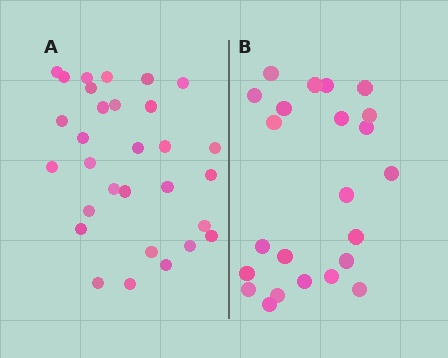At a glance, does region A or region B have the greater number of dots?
Region A (the left region) has more dots.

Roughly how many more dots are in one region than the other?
Region A has roughly 8 or so more dots than region B.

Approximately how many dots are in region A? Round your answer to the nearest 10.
About 30 dots.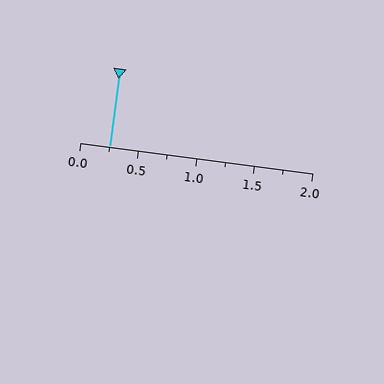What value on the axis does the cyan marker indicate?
The marker indicates approximately 0.25.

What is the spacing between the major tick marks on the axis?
The major ticks are spaced 0.5 apart.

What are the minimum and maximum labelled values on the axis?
The axis runs from 0.0 to 2.0.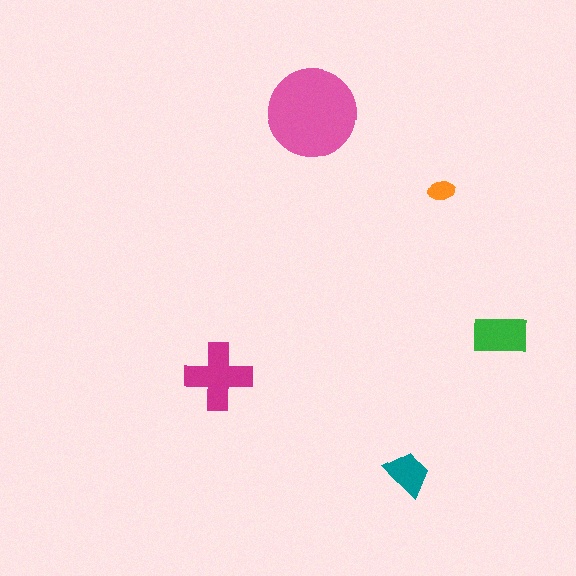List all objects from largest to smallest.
The pink circle, the magenta cross, the green rectangle, the teal trapezoid, the orange ellipse.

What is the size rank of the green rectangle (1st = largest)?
3rd.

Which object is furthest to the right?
The green rectangle is rightmost.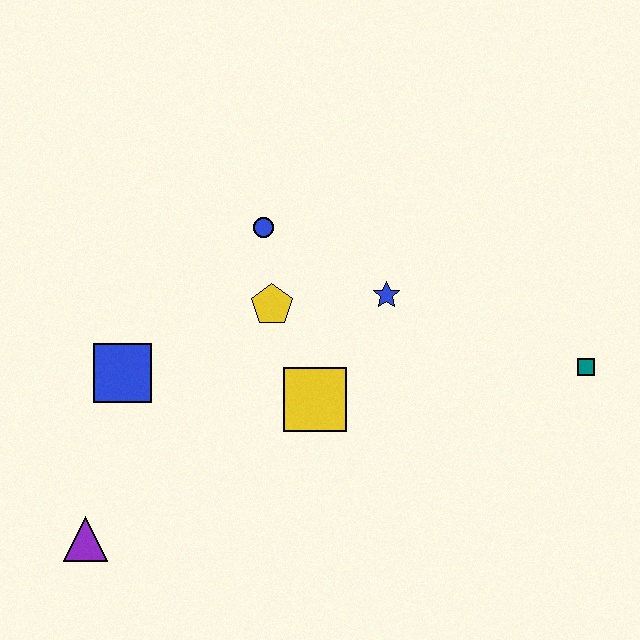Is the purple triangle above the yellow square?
No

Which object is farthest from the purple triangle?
The teal square is farthest from the purple triangle.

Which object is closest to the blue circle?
The yellow pentagon is closest to the blue circle.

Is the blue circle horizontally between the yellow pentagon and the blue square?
Yes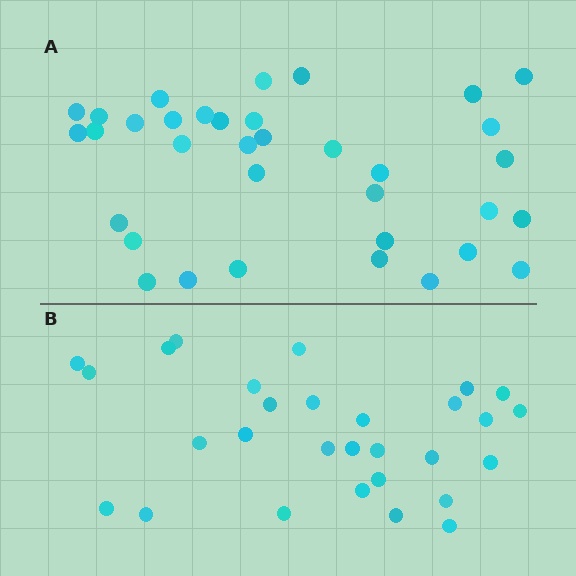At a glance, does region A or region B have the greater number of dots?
Region A (the top region) has more dots.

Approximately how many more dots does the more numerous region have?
Region A has about 6 more dots than region B.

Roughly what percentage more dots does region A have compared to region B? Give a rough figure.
About 20% more.